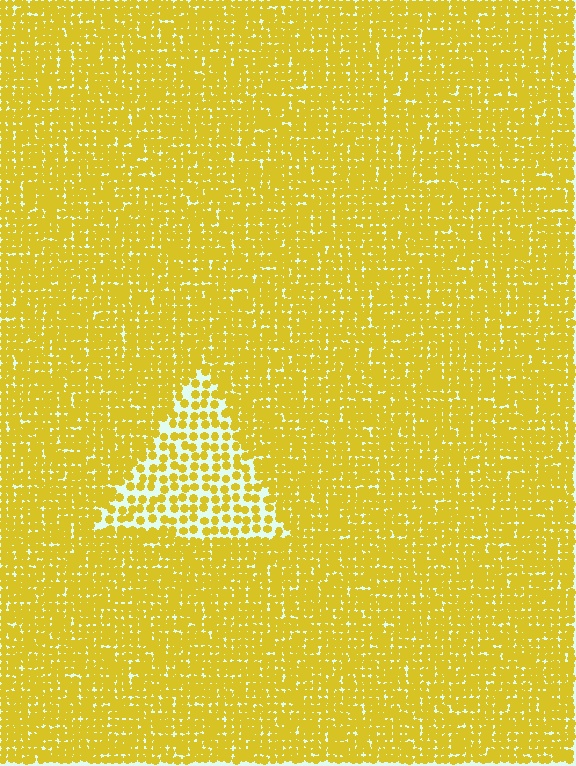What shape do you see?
I see a triangle.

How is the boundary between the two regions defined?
The boundary is defined by a change in element density (approximately 2.1x ratio). All elements are the same color, size, and shape.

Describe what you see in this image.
The image contains small yellow elements arranged at two different densities. A triangle-shaped region is visible where the elements are less densely packed than the surrounding area.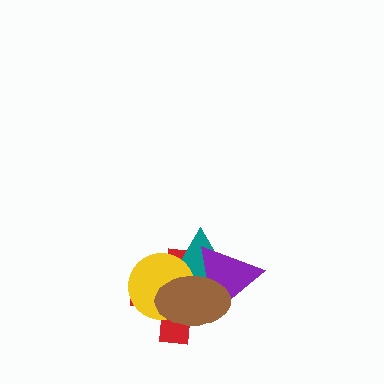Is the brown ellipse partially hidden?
No, no other shape covers it.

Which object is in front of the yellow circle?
The brown ellipse is in front of the yellow circle.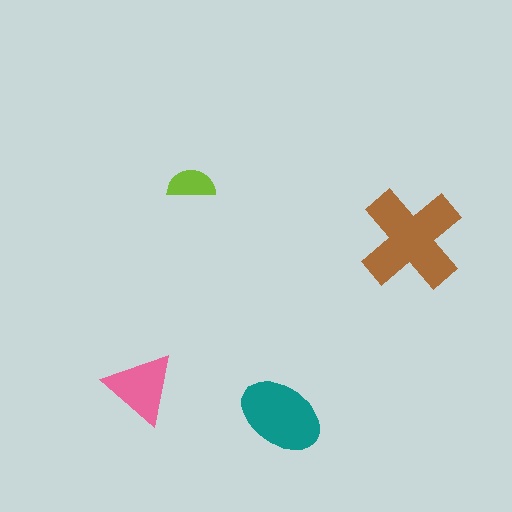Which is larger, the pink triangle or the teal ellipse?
The teal ellipse.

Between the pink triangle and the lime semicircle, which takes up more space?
The pink triangle.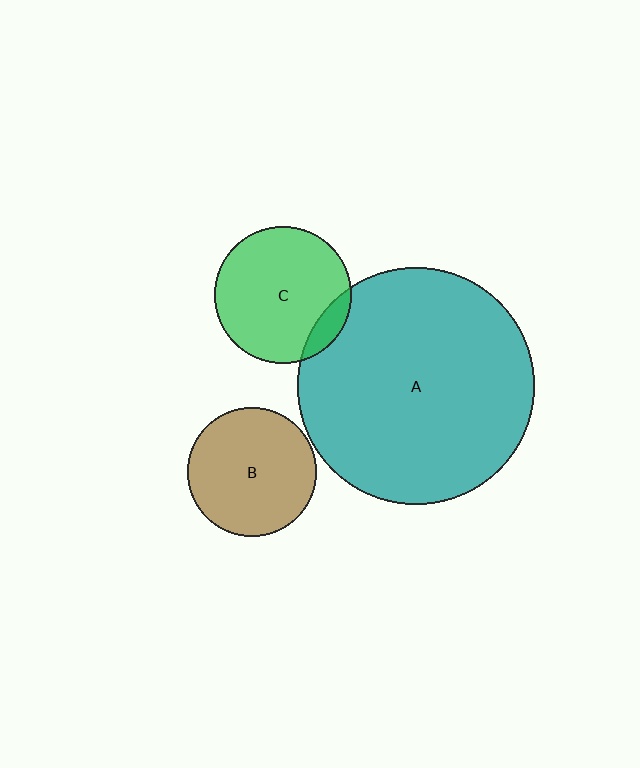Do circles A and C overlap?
Yes.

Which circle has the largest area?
Circle A (teal).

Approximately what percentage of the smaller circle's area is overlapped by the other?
Approximately 10%.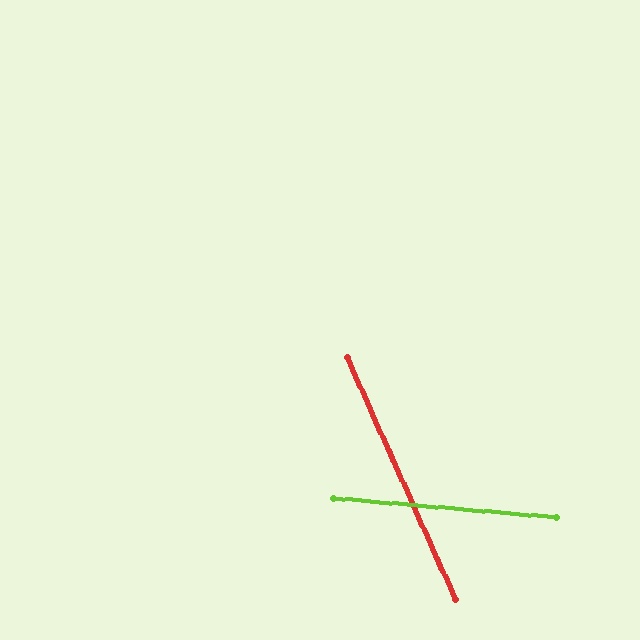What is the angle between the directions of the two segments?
Approximately 61 degrees.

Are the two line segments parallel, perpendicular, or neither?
Neither parallel nor perpendicular — they differ by about 61°.